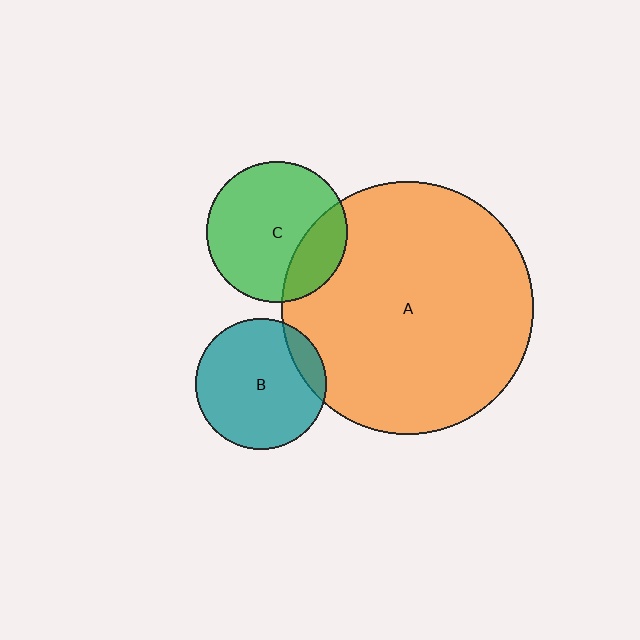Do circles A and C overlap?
Yes.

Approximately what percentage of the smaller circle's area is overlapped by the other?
Approximately 25%.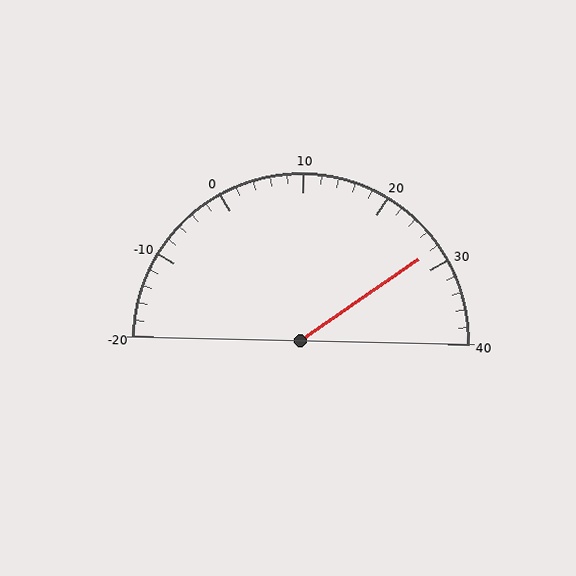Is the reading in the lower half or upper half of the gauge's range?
The reading is in the upper half of the range (-20 to 40).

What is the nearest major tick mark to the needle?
The nearest major tick mark is 30.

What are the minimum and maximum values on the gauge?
The gauge ranges from -20 to 40.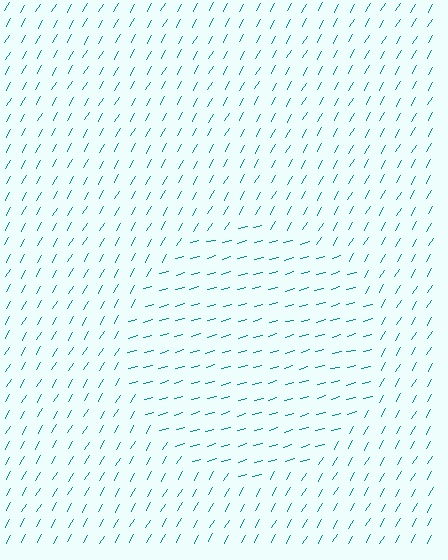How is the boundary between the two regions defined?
The boundary is defined purely by a change in line orientation (approximately 45 degrees difference). All lines are the same color and thickness.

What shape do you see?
I see a circle.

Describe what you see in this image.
The image is filled with small teal line segments. A circle region in the image has lines oriented differently from the surrounding lines, creating a visible texture boundary.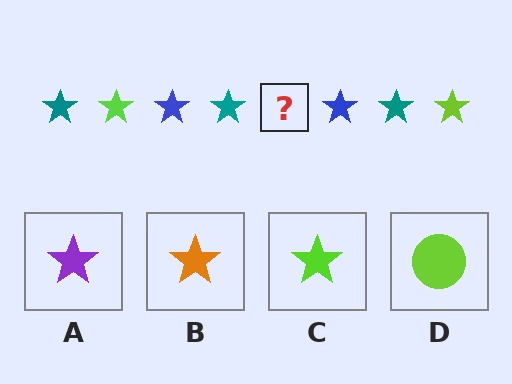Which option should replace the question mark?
Option C.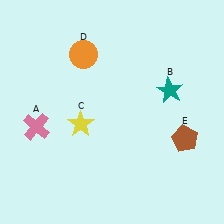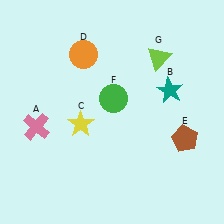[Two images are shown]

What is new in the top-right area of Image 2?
A lime triangle (G) was added in the top-right area of Image 2.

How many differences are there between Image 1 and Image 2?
There are 2 differences between the two images.